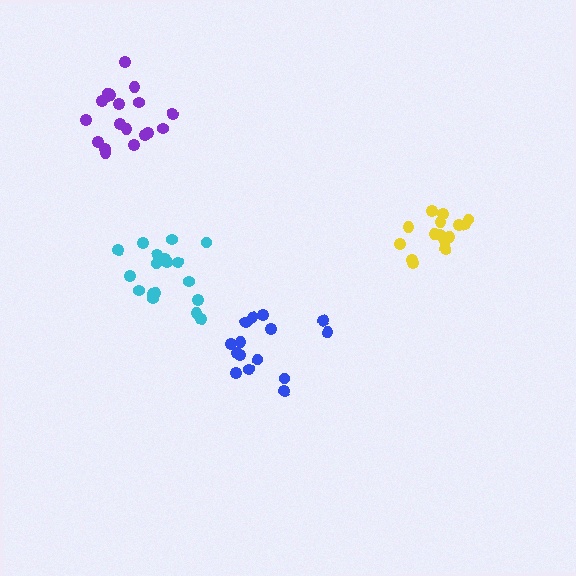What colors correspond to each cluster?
The clusters are colored: purple, cyan, yellow, blue.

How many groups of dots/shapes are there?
There are 4 groups.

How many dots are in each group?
Group 1: 18 dots, Group 2: 18 dots, Group 3: 16 dots, Group 4: 15 dots (67 total).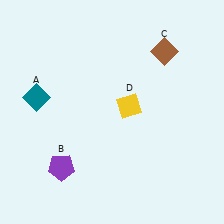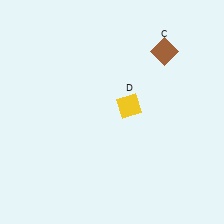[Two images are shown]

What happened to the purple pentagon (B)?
The purple pentagon (B) was removed in Image 2. It was in the bottom-left area of Image 1.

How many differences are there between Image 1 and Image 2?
There are 2 differences between the two images.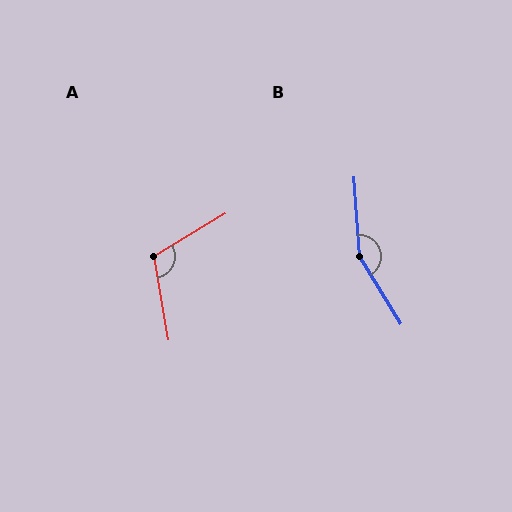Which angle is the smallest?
A, at approximately 111 degrees.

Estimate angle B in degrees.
Approximately 152 degrees.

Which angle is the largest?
B, at approximately 152 degrees.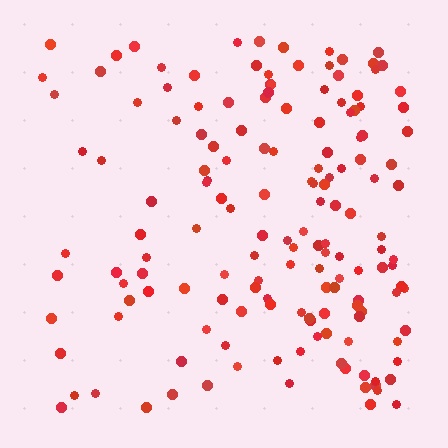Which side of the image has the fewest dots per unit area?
The left.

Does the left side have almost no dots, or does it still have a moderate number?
Still a moderate number, just noticeably fewer than the right.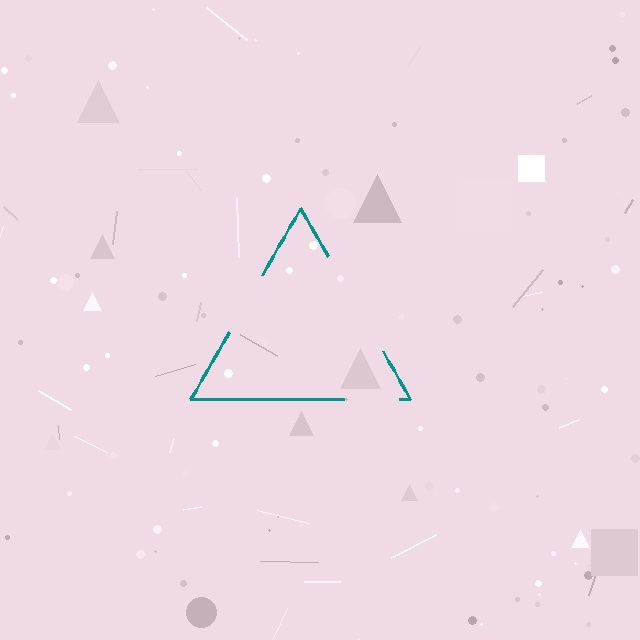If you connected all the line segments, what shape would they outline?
They would outline a triangle.